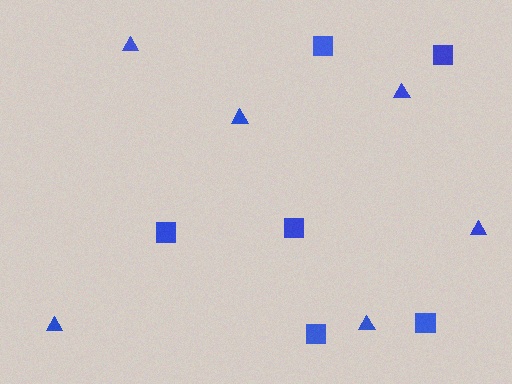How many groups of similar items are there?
There are 2 groups: one group of squares (6) and one group of triangles (6).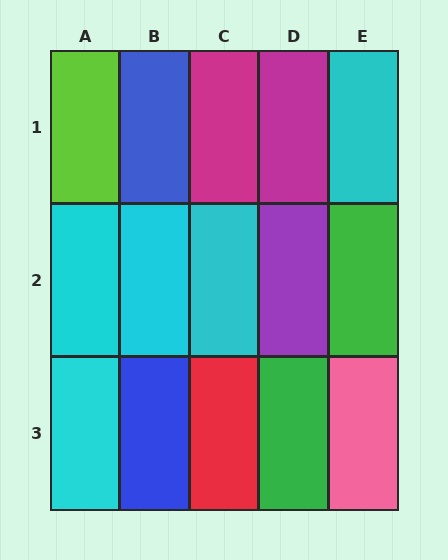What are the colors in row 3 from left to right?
Cyan, blue, red, green, pink.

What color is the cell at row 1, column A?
Lime.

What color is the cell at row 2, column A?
Cyan.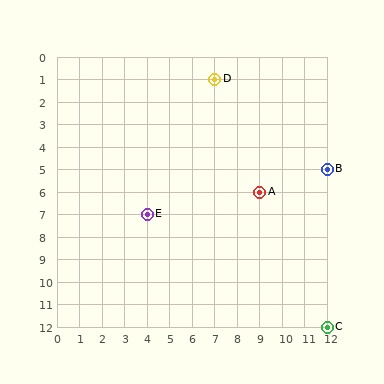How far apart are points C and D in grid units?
Points C and D are 5 columns and 11 rows apart (about 12.1 grid units diagonally).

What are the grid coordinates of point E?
Point E is at grid coordinates (4, 7).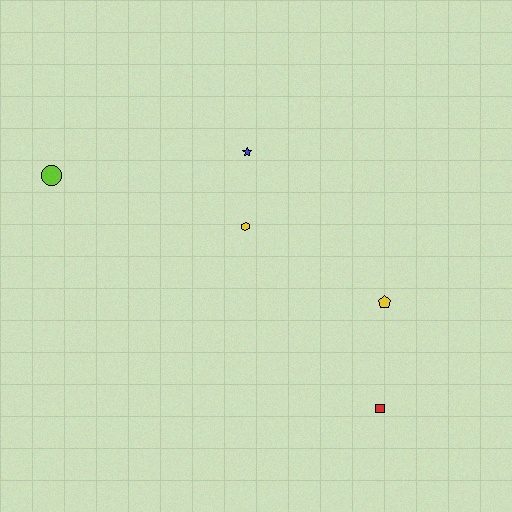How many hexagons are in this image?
There is 1 hexagon.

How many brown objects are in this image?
There are no brown objects.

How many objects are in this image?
There are 5 objects.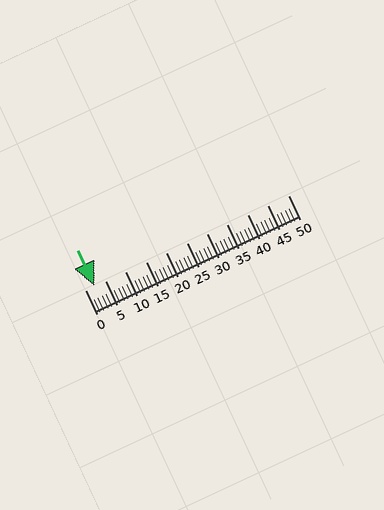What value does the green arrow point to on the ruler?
The green arrow points to approximately 2.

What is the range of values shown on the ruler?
The ruler shows values from 0 to 50.